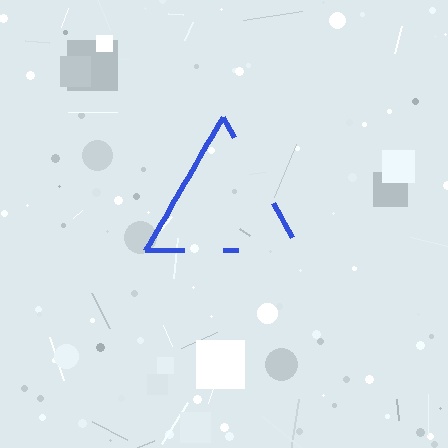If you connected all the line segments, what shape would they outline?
They would outline a triangle.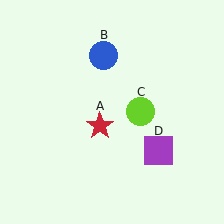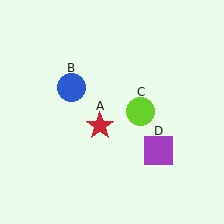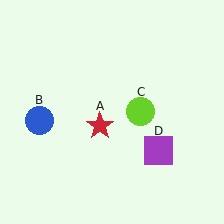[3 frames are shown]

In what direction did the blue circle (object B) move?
The blue circle (object B) moved down and to the left.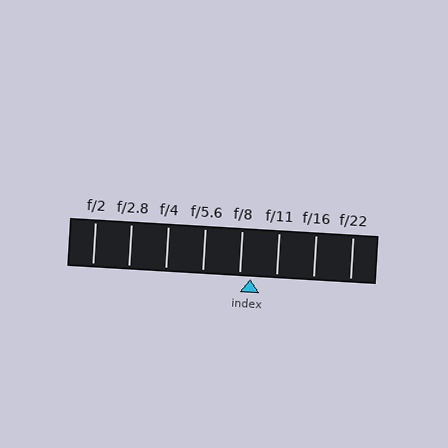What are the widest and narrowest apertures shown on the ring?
The widest aperture shown is f/2 and the narrowest is f/22.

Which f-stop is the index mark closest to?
The index mark is closest to f/8.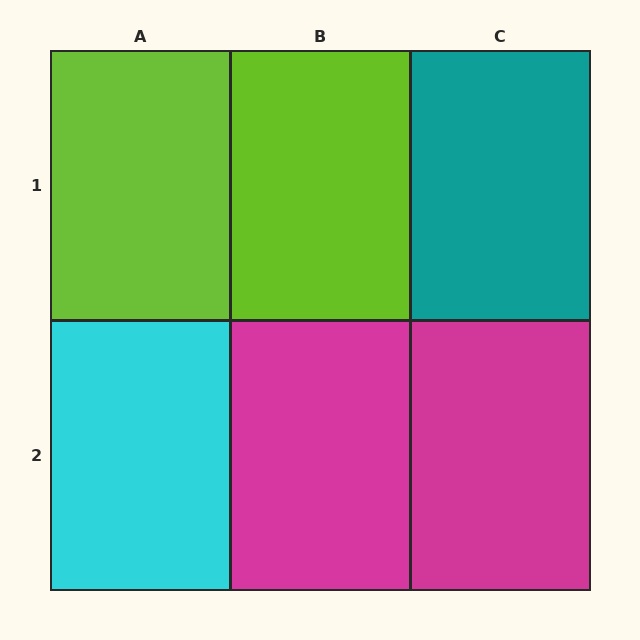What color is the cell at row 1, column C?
Teal.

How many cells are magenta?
2 cells are magenta.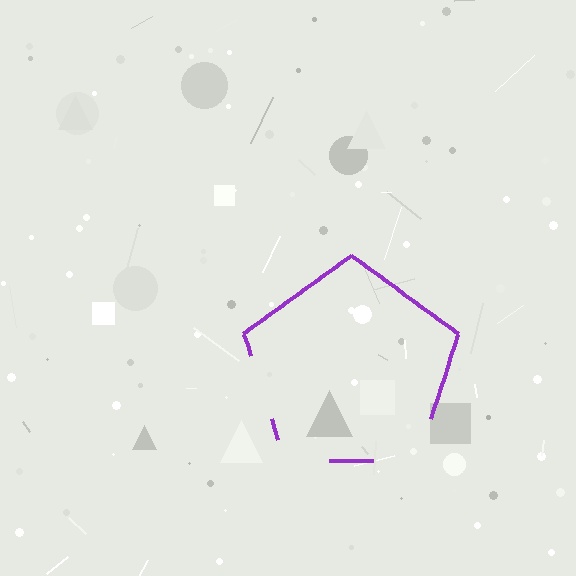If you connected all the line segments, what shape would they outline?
They would outline a pentagon.